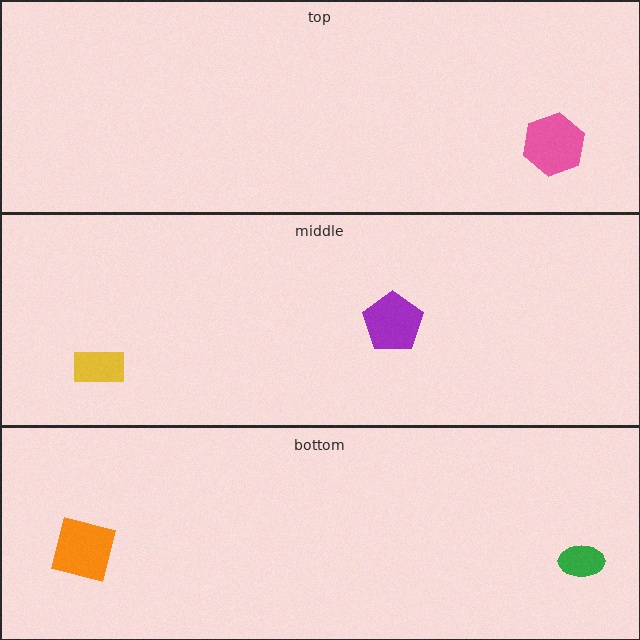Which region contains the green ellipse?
The bottom region.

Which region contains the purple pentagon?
The middle region.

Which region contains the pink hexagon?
The top region.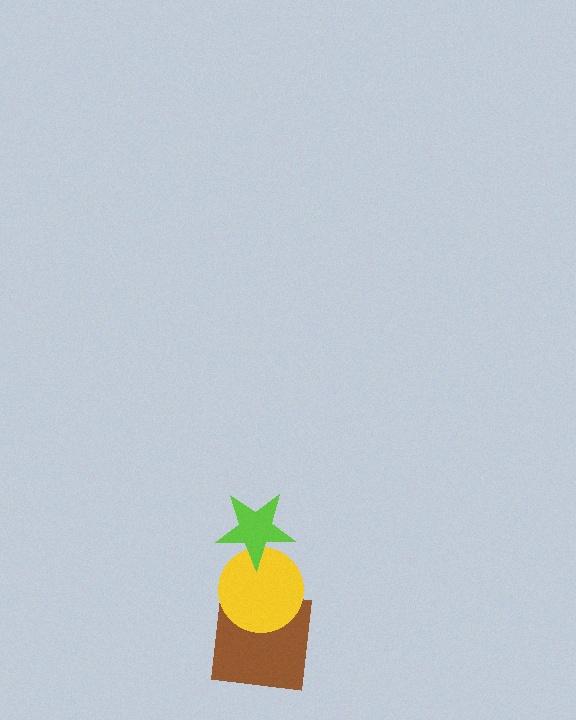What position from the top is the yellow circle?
The yellow circle is 2nd from the top.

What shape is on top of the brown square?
The yellow circle is on top of the brown square.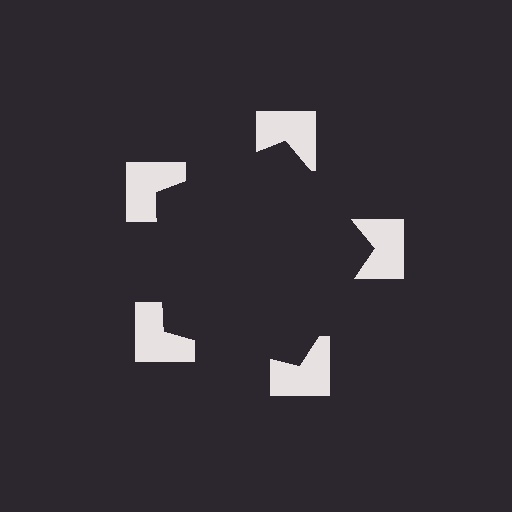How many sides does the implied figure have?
5 sides.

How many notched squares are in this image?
There are 5 — one at each vertex of the illusory pentagon.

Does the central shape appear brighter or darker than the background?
It typically appears slightly darker than the background, even though no actual brightness change is drawn.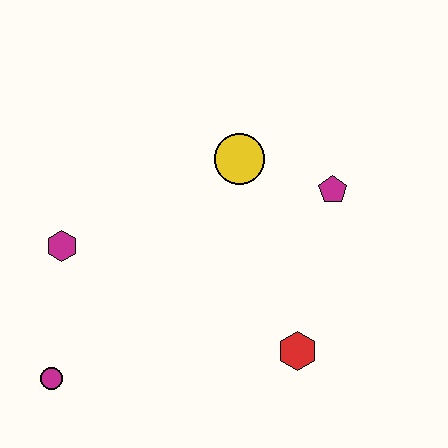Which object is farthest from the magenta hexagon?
The magenta pentagon is farthest from the magenta hexagon.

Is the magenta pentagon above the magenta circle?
Yes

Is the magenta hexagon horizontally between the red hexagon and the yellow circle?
No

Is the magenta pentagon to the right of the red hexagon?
Yes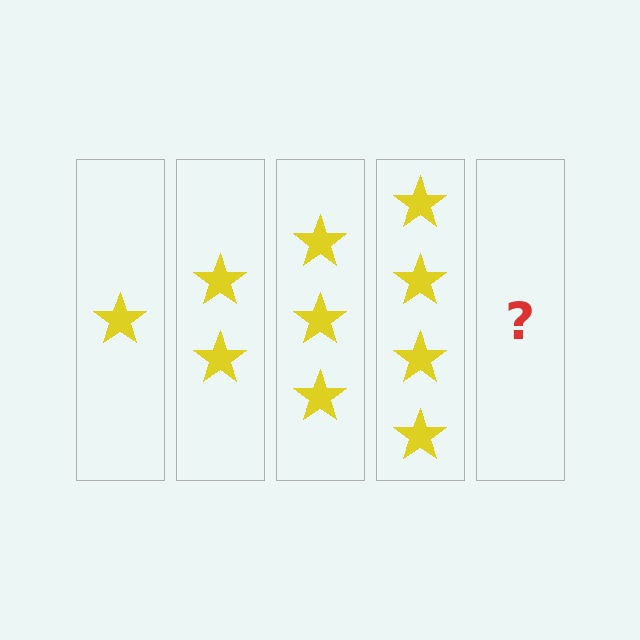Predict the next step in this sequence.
The next step is 5 stars.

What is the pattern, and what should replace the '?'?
The pattern is that each step adds one more star. The '?' should be 5 stars.